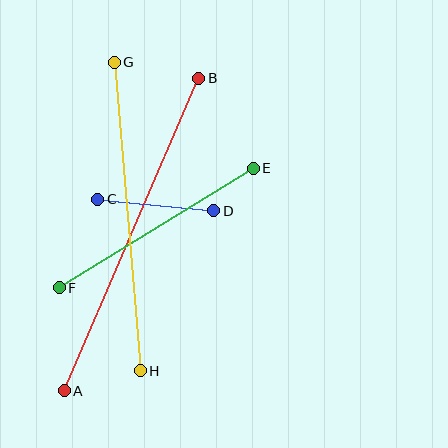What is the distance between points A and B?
The distance is approximately 340 pixels.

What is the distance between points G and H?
The distance is approximately 310 pixels.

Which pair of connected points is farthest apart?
Points A and B are farthest apart.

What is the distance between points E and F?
The distance is approximately 228 pixels.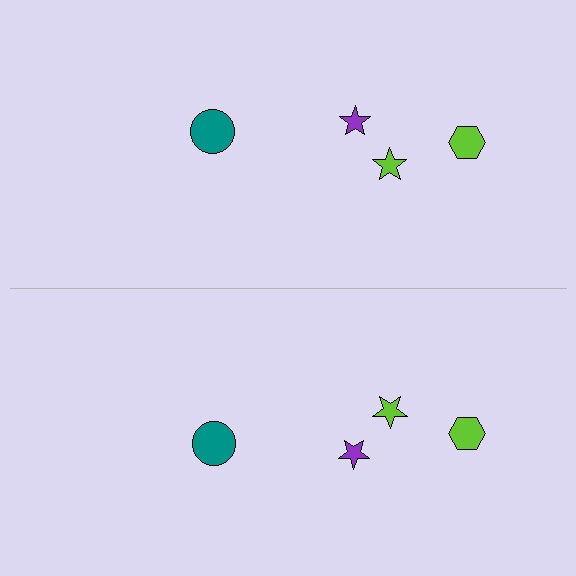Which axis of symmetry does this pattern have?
The pattern has a horizontal axis of symmetry running through the center of the image.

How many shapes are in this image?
There are 8 shapes in this image.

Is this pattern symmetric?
Yes, this pattern has bilateral (reflection) symmetry.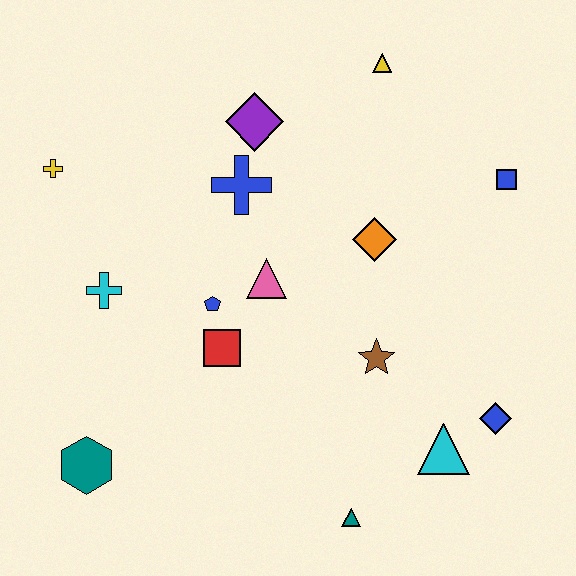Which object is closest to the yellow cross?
The cyan cross is closest to the yellow cross.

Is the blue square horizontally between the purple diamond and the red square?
No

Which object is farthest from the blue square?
The teal hexagon is farthest from the blue square.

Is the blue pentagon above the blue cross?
No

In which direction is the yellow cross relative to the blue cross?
The yellow cross is to the left of the blue cross.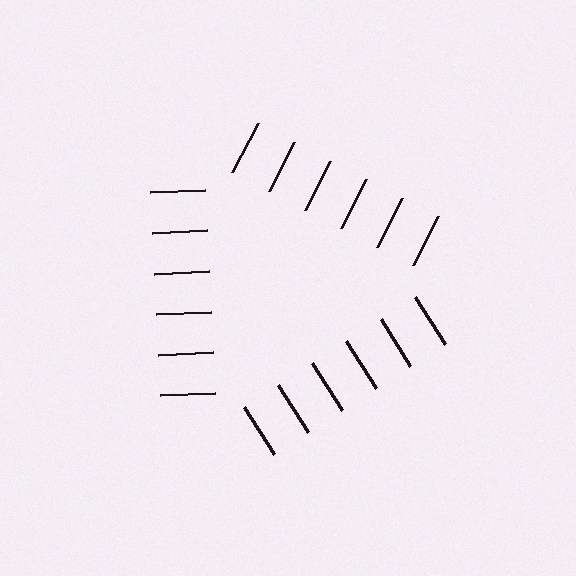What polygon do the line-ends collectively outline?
An illusory triangle — the line segments terminate on its edges but no continuous stroke is drawn.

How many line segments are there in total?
18 — 6 along each of the 3 edges.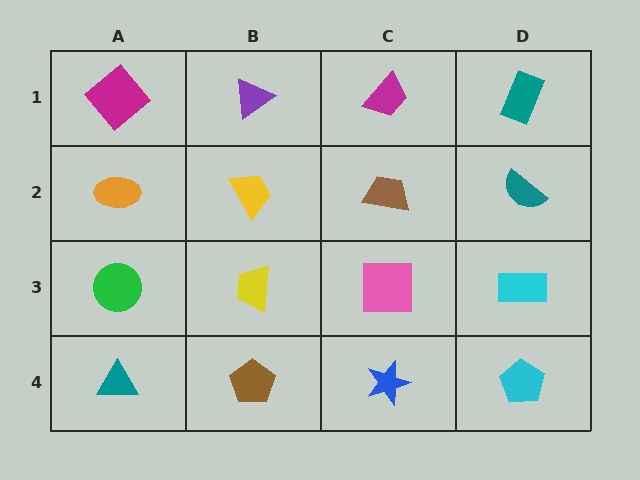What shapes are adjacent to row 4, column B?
A yellow trapezoid (row 3, column B), a teal triangle (row 4, column A), a blue star (row 4, column C).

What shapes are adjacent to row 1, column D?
A teal semicircle (row 2, column D), a magenta trapezoid (row 1, column C).